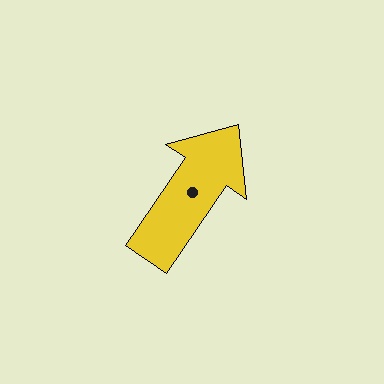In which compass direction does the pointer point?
Northeast.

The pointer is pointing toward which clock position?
Roughly 1 o'clock.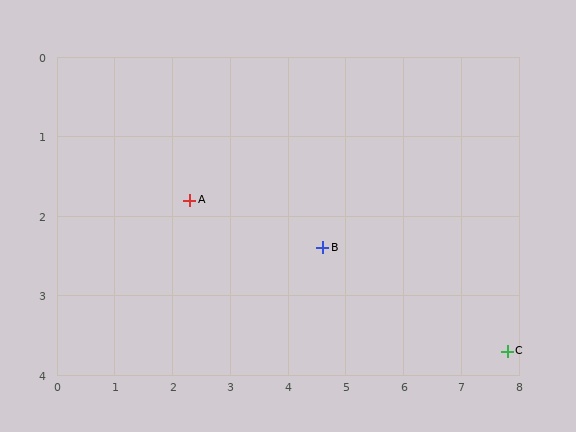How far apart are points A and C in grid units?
Points A and C are about 5.8 grid units apart.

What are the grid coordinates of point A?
Point A is at approximately (2.3, 1.8).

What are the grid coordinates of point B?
Point B is at approximately (4.6, 2.4).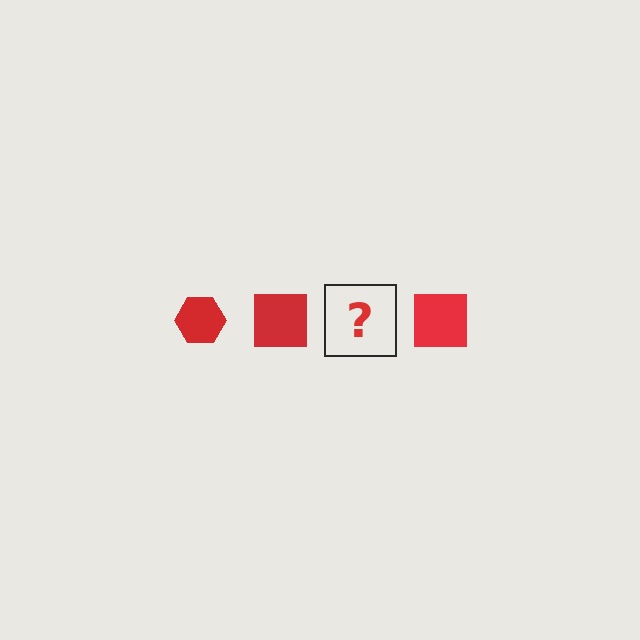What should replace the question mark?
The question mark should be replaced with a red hexagon.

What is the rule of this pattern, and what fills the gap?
The rule is that the pattern cycles through hexagon, square shapes in red. The gap should be filled with a red hexagon.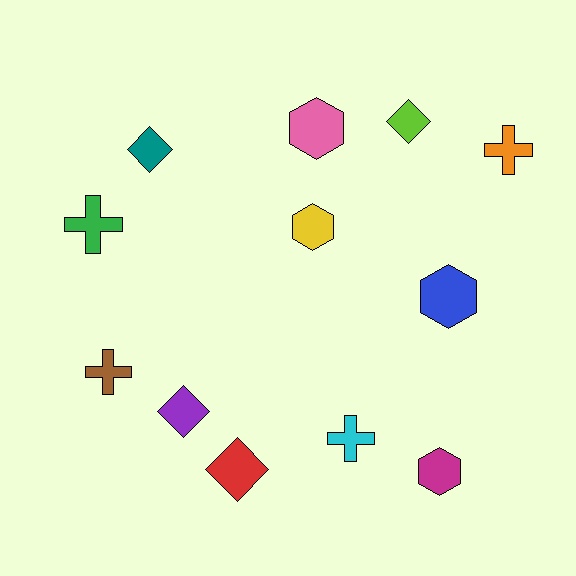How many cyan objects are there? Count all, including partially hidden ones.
There is 1 cyan object.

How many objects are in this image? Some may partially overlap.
There are 12 objects.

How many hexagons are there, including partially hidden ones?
There are 4 hexagons.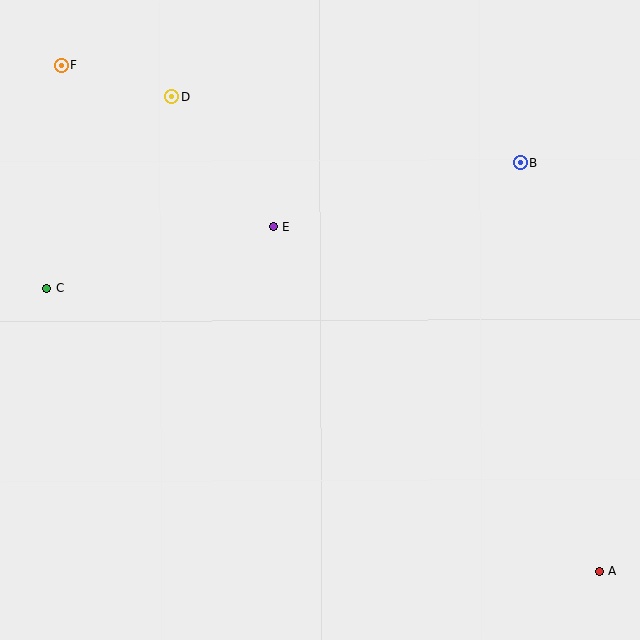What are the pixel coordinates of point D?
Point D is at (172, 97).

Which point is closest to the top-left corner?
Point F is closest to the top-left corner.